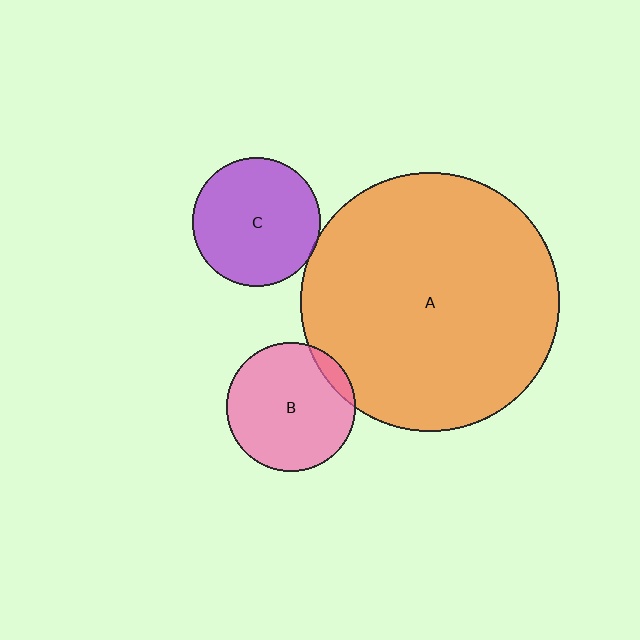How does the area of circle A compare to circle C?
Approximately 4.1 times.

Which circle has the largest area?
Circle A (orange).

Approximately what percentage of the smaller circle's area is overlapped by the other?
Approximately 10%.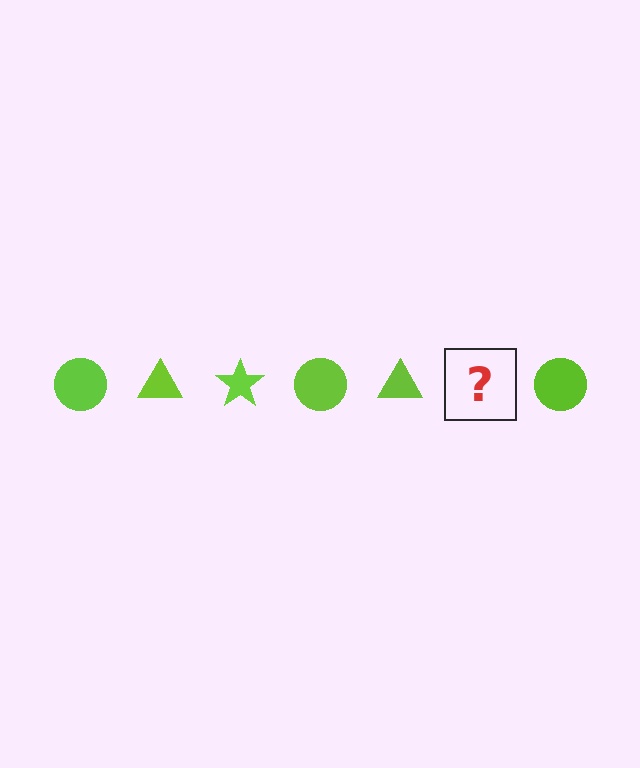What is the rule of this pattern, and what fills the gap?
The rule is that the pattern cycles through circle, triangle, star shapes in lime. The gap should be filled with a lime star.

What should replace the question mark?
The question mark should be replaced with a lime star.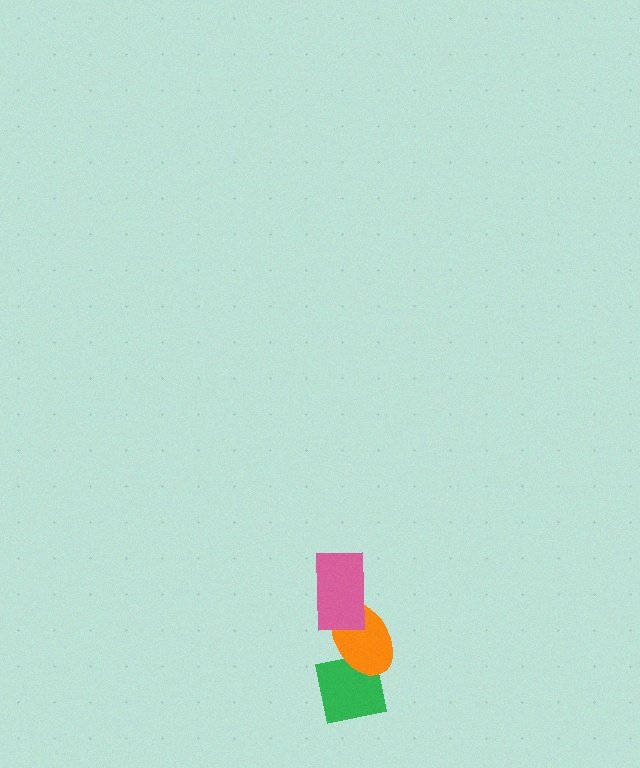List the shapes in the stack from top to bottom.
From top to bottom: the pink rectangle, the orange ellipse, the green square.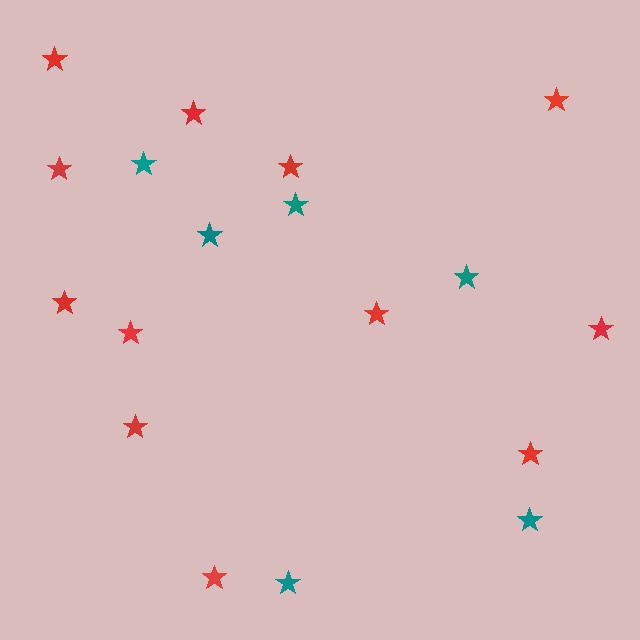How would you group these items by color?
There are 2 groups: one group of teal stars (6) and one group of red stars (12).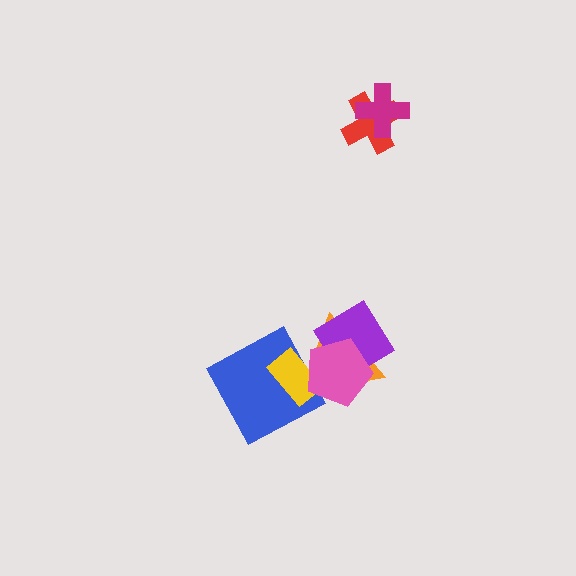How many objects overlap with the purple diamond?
2 objects overlap with the purple diamond.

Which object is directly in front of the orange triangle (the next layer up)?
The purple diamond is directly in front of the orange triangle.